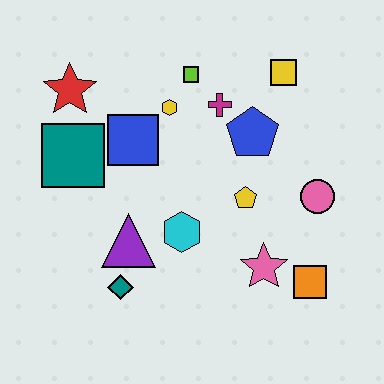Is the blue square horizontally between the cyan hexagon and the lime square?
No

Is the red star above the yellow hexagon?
Yes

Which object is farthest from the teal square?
The orange square is farthest from the teal square.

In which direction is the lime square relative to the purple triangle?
The lime square is above the purple triangle.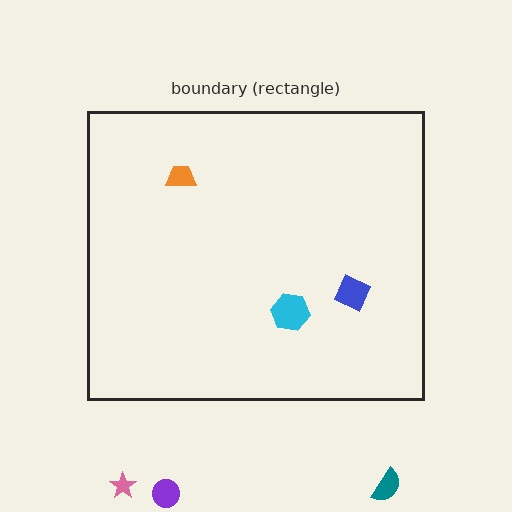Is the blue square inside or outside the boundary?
Inside.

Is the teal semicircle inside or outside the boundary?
Outside.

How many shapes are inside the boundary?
3 inside, 3 outside.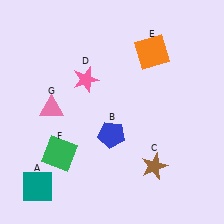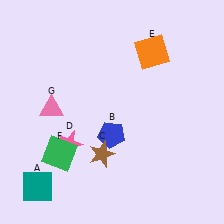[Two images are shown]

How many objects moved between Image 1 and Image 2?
2 objects moved between the two images.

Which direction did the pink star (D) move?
The pink star (D) moved down.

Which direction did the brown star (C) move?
The brown star (C) moved left.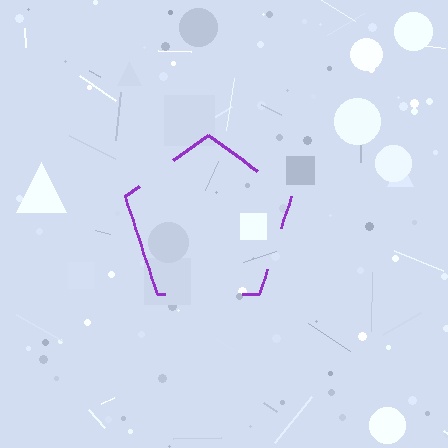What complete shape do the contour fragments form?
The contour fragments form a pentagon.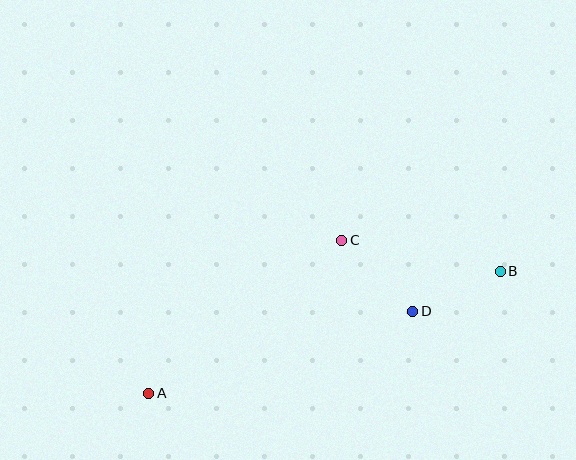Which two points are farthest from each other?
Points A and B are farthest from each other.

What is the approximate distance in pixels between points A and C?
The distance between A and C is approximately 246 pixels.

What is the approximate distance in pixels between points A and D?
The distance between A and D is approximately 276 pixels.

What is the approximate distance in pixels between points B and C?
The distance between B and C is approximately 161 pixels.